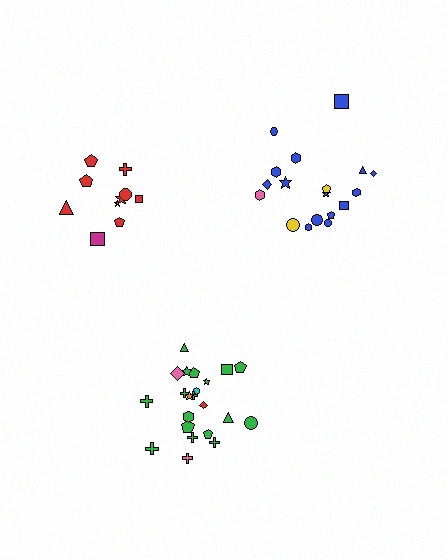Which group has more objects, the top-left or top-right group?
The top-right group.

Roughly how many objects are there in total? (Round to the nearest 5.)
Roughly 50 objects in total.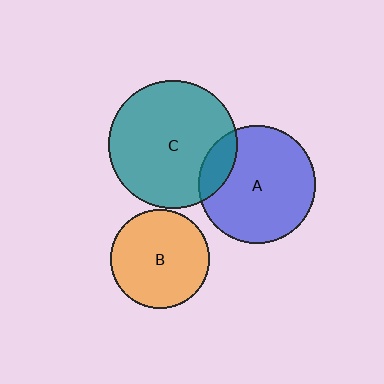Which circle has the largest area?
Circle C (teal).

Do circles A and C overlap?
Yes.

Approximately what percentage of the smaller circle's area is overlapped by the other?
Approximately 15%.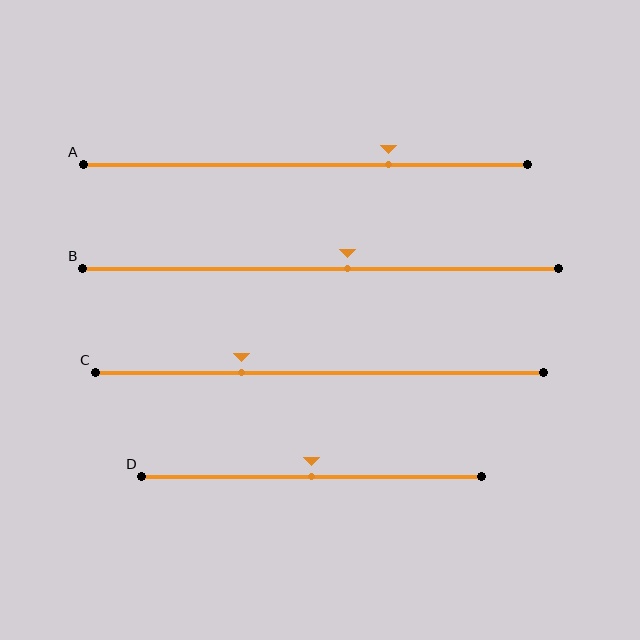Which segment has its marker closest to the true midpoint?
Segment D has its marker closest to the true midpoint.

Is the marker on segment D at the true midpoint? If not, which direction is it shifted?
Yes, the marker on segment D is at the true midpoint.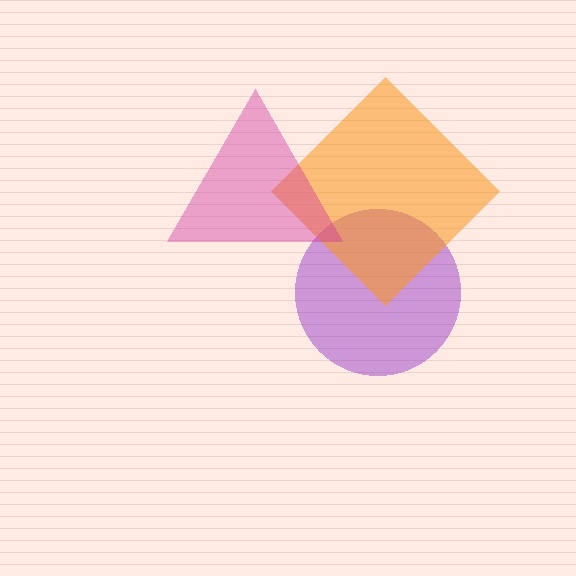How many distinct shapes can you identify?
There are 3 distinct shapes: a purple circle, an orange diamond, a magenta triangle.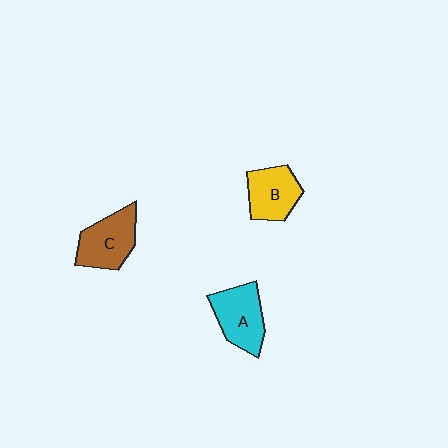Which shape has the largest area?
Shape C (brown).